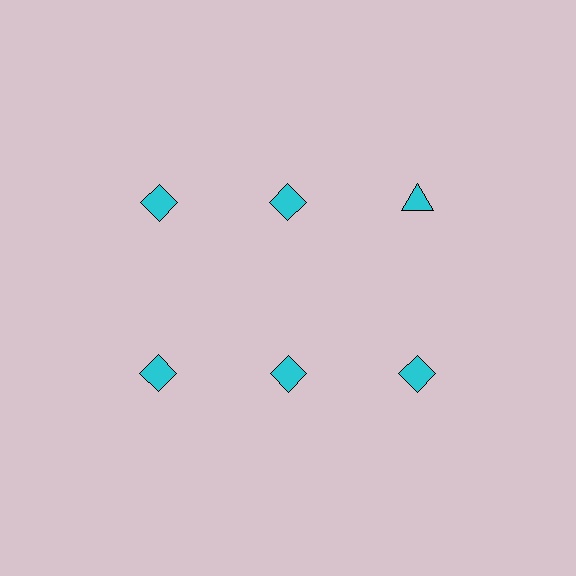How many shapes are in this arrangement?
There are 6 shapes arranged in a grid pattern.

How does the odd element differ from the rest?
It has a different shape: triangle instead of diamond.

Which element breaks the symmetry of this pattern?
The cyan triangle in the top row, center column breaks the symmetry. All other shapes are cyan diamonds.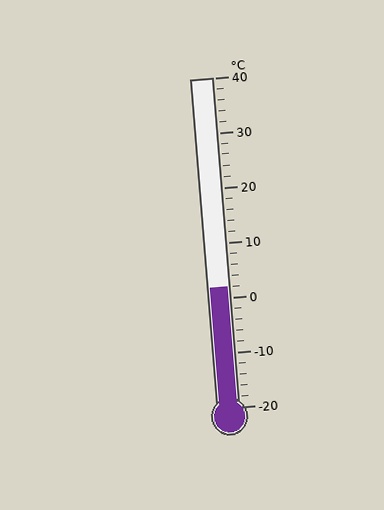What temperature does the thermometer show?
The thermometer shows approximately 2°C.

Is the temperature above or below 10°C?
The temperature is below 10°C.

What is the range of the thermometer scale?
The thermometer scale ranges from -20°C to 40°C.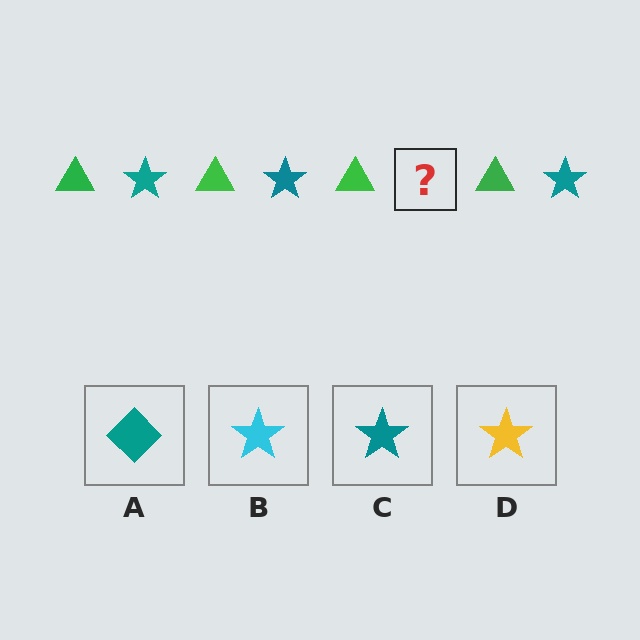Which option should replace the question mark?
Option C.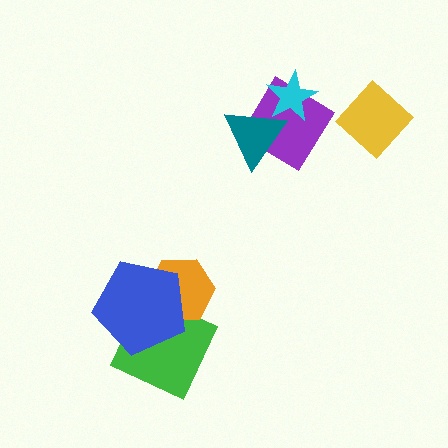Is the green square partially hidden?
Yes, it is partially covered by another shape.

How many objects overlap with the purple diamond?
2 objects overlap with the purple diamond.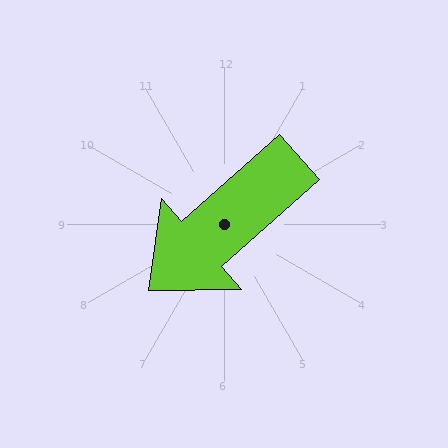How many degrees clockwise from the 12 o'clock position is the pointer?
Approximately 229 degrees.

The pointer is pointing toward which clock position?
Roughly 8 o'clock.